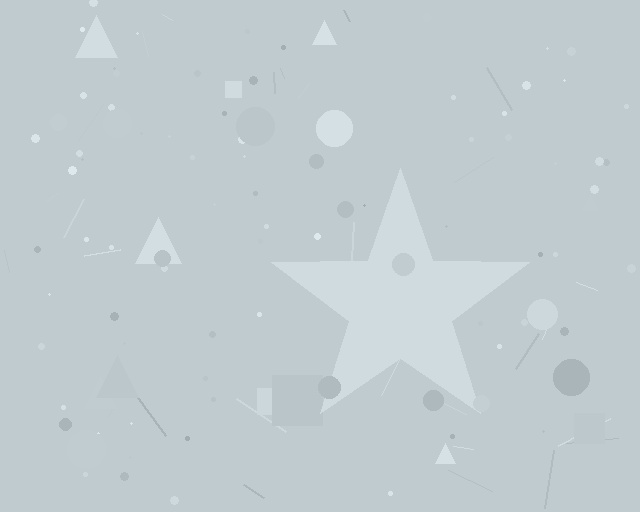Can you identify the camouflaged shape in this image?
The camouflaged shape is a star.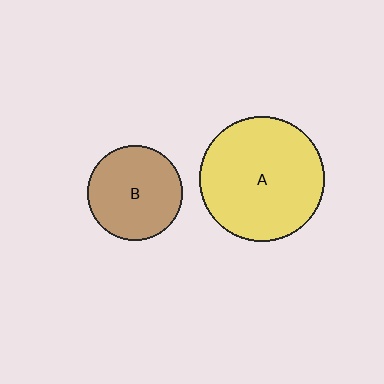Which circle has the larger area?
Circle A (yellow).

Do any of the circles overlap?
No, none of the circles overlap.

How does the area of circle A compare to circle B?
Approximately 1.7 times.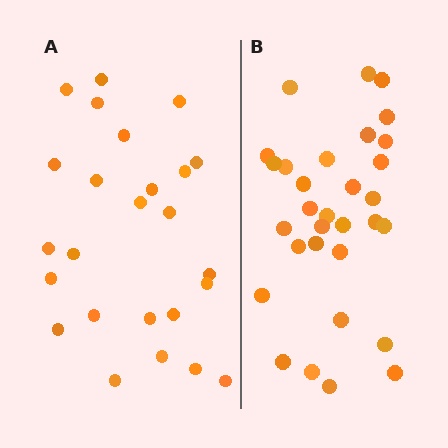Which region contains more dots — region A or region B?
Region B (the right region) has more dots.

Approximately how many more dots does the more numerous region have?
Region B has about 6 more dots than region A.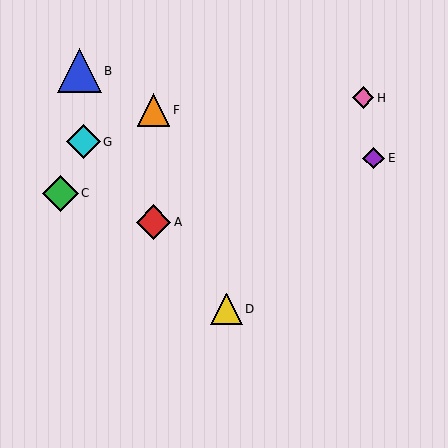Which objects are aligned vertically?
Objects A, F are aligned vertically.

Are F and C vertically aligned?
No, F is at x≈154 and C is at x≈60.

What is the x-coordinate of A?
Object A is at x≈154.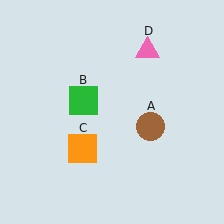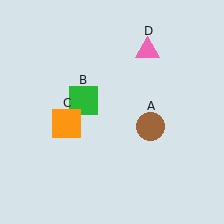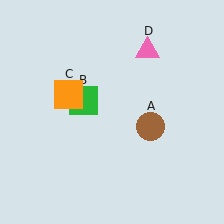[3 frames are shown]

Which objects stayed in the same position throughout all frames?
Brown circle (object A) and green square (object B) and pink triangle (object D) remained stationary.